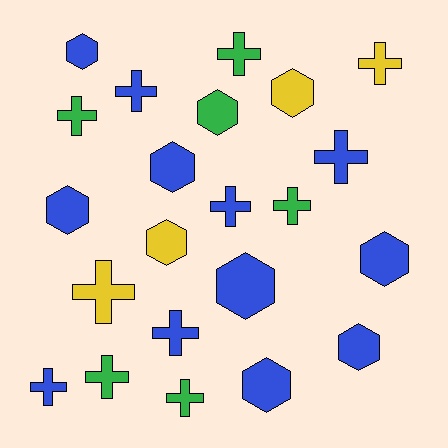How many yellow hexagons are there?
There are 2 yellow hexagons.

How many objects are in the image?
There are 22 objects.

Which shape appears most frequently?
Cross, with 12 objects.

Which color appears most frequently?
Blue, with 12 objects.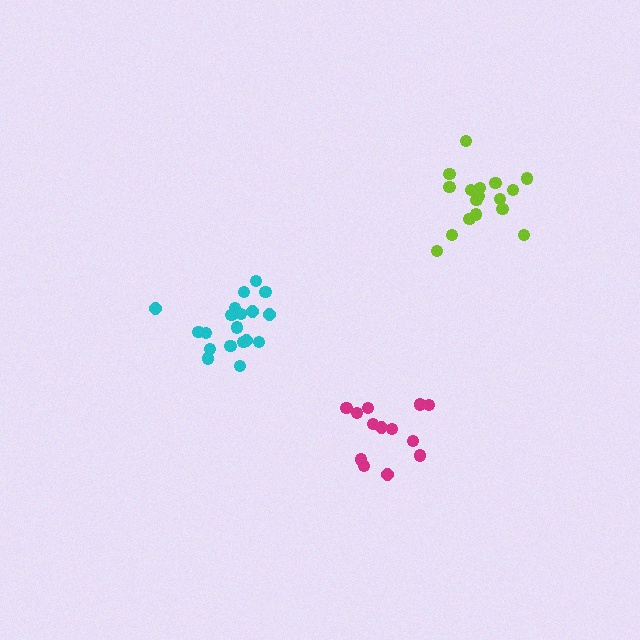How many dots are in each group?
Group 1: 13 dots, Group 2: 17 dots, Group 3: 19 dots (49 total).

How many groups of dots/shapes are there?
There are 3 groups.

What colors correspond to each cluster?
The clusters are colored: magenta, lime, cyan.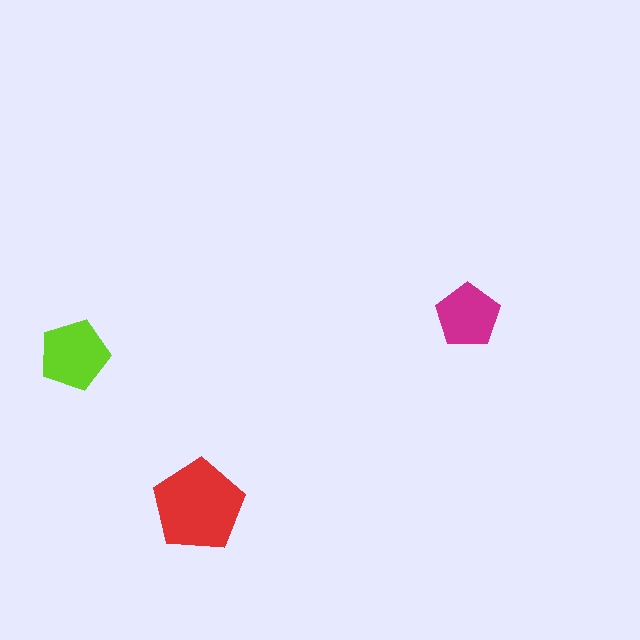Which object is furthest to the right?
The magenta pentagon is rightmost.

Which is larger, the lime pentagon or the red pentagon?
The red one.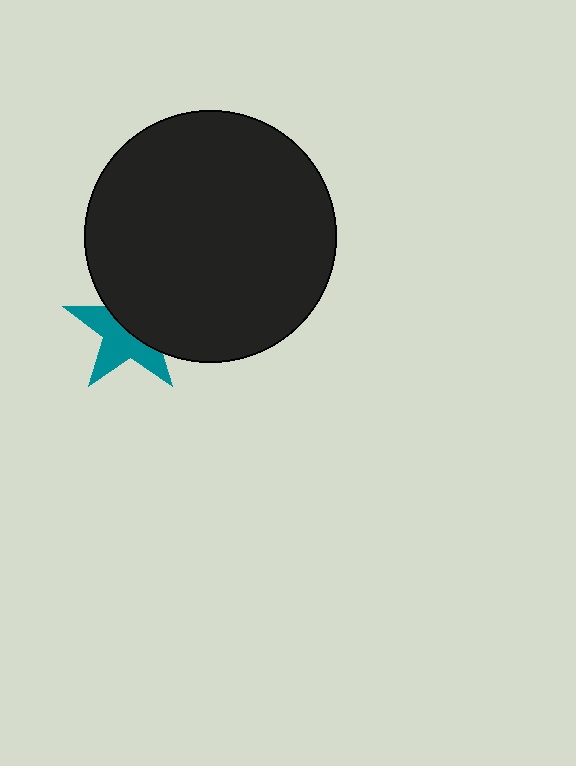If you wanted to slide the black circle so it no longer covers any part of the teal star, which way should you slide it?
Slide it toward the upper-right — that is the most direct way to separate the two shapes.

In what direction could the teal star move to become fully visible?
The teal star could move toward the lower-left. That would shift it out from behind the black circle entirely.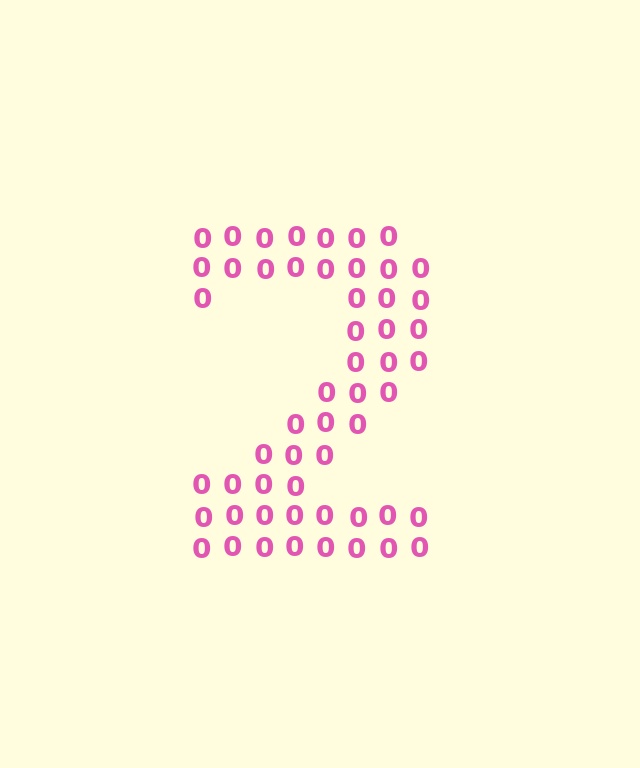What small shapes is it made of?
It is made of small digit 0's.